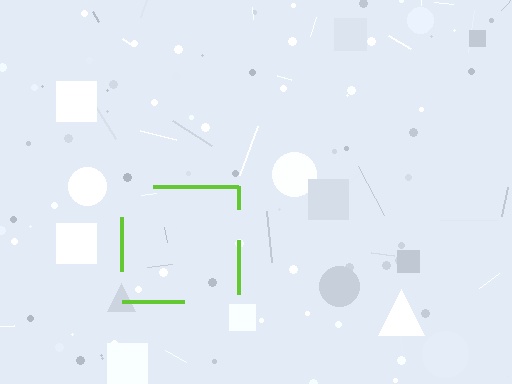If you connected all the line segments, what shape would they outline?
They would outline a square.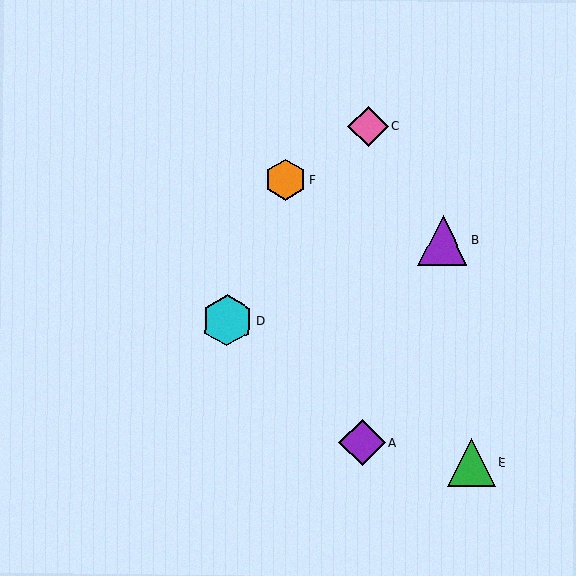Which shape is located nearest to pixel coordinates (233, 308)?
The cyan hexagon (labeled D) at (227, 321) is nearest to that location.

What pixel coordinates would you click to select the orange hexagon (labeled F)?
Click at (286, 180) to select the orange hexagon F.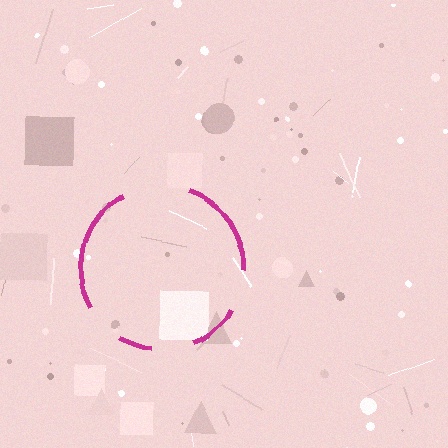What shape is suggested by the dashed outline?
The dashed outline suggests a circle.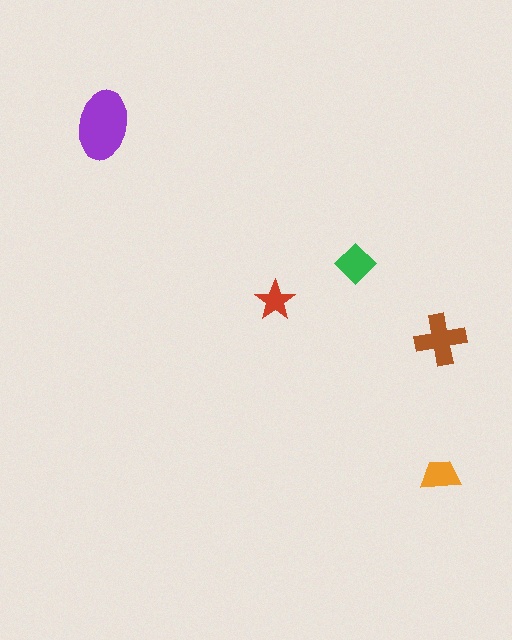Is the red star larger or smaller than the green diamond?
Smaller.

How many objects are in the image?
There are 5 objects in the image.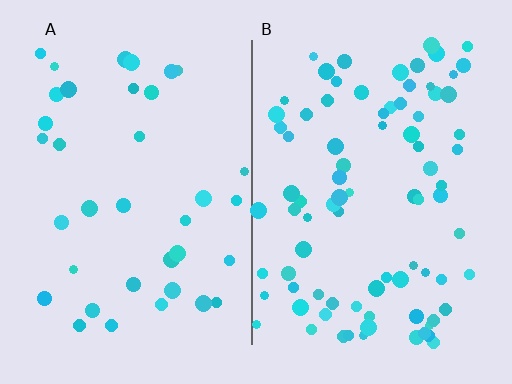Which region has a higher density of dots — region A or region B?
B (the right).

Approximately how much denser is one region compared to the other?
Approximately 2.3× — region B over region A.